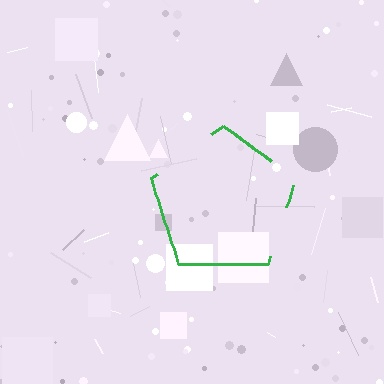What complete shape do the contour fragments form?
The contour fragments form a pentagon.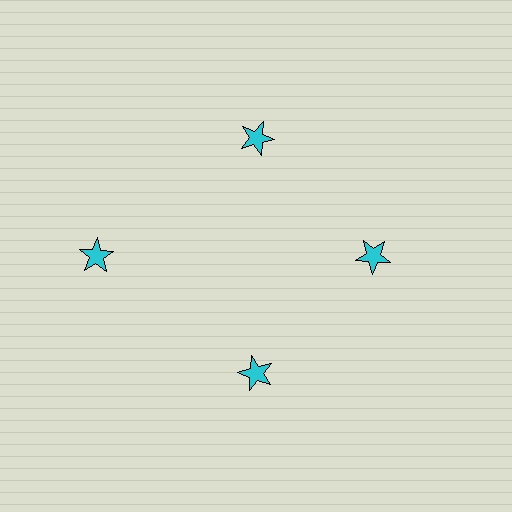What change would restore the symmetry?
The symmetry would be restored by moving it inward, back onto the ring so that all 4 stars sit at equal angles and equal distance from the center.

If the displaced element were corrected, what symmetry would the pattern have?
It would have 4-fold rotational symmetry — the pattern would map onto itself every 90 degrees.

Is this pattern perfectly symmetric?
No. The 4 cyan stars are arranged in a ring, but one element near the 9 o'clock position is pushed outward from the center, breaking the 4-fold rotational symmetry.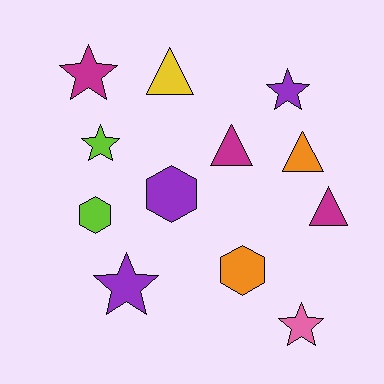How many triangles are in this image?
There are 4 triangles.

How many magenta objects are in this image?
There are 3 magenta objects.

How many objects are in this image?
There are 12 objects.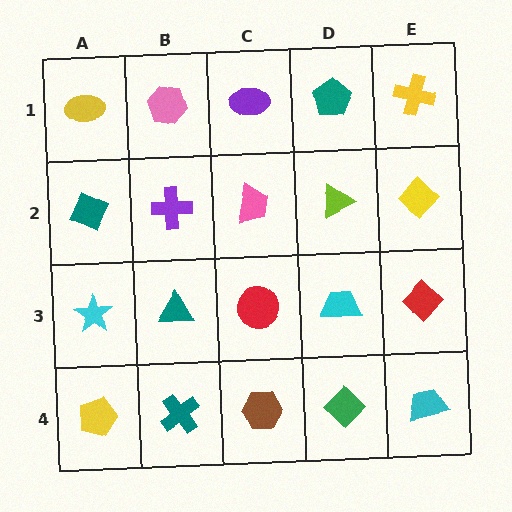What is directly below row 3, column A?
A yellow pentagon.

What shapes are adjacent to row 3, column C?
A pink trapezoid (row 2, column C), a brown hexagon (row 4, column C), a teal triangle (row 3, column B), a cyan trapezoid (row 3, column D).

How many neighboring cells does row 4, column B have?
3.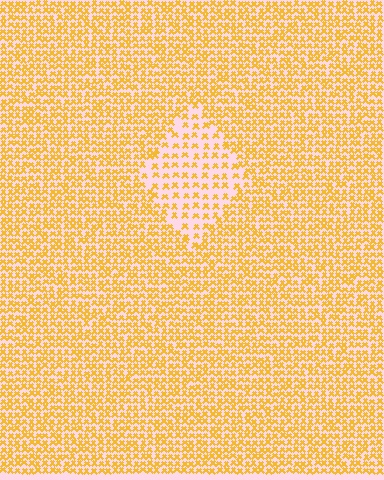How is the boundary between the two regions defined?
The boundary is defined by a change in element density (approximately 2.1x ratio). All elements are the same color, size, and shape.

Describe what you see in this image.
The image contains small yellow elements arranged at two different densities. A diamond-shaped region is visible where the elements are less densely packed than the surrounding area.